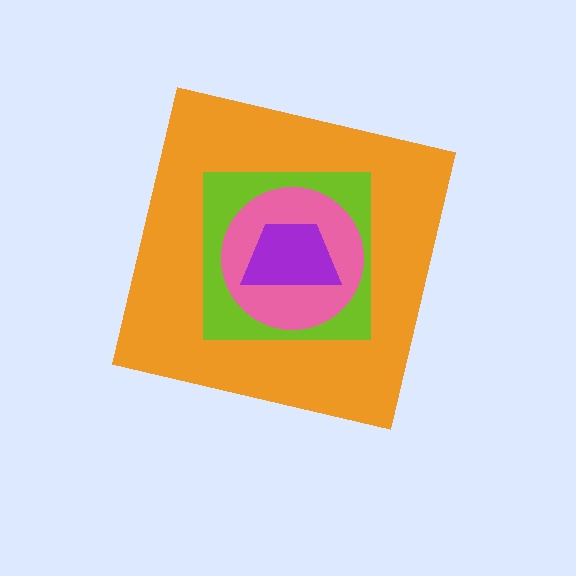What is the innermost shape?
The purple trapezoid.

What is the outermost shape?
The orange square.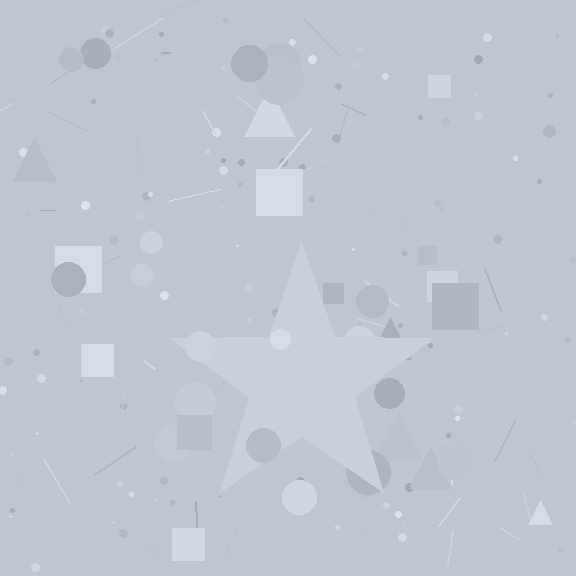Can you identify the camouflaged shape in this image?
The camouflaged shape is a star.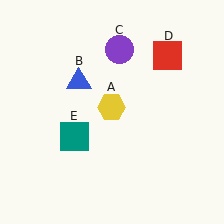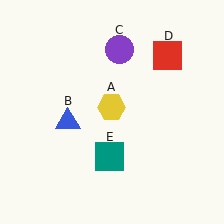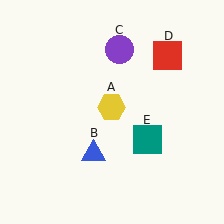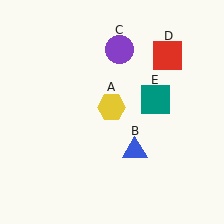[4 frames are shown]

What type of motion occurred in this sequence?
The blue triangle (object B), teal square (object E) rotated counterclockwise around the center of the scene.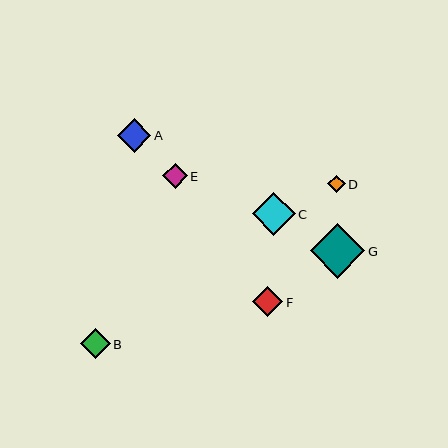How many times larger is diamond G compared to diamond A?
Diamond G is approximately 1.6 times the size of diamond A.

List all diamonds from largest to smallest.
From largest to smallest: G, C, A, F, B, E, D.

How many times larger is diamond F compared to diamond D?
Diamond F is approximately 1.8 times the size of diamond D.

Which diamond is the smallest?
Diamond D is the smallest with a size of approximately 17 pixels.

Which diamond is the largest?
Diamond G is the largest with a size of approximately 55 pixels.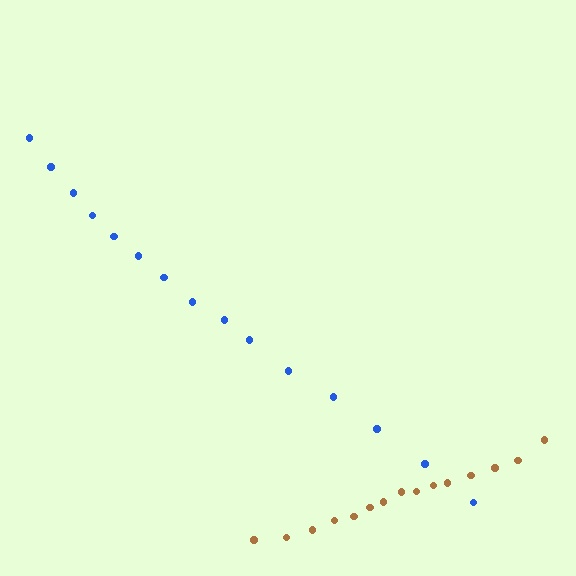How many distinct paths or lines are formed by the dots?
There are 2 distinct paths.